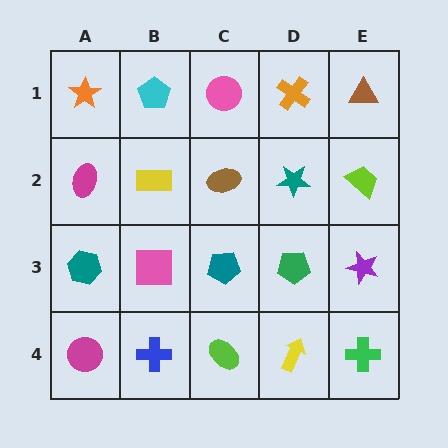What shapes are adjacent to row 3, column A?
A magenta ellipse (row 2, column A), a magenta circle (row 4, column A), a pink square (row 3, column B).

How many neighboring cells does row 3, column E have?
3.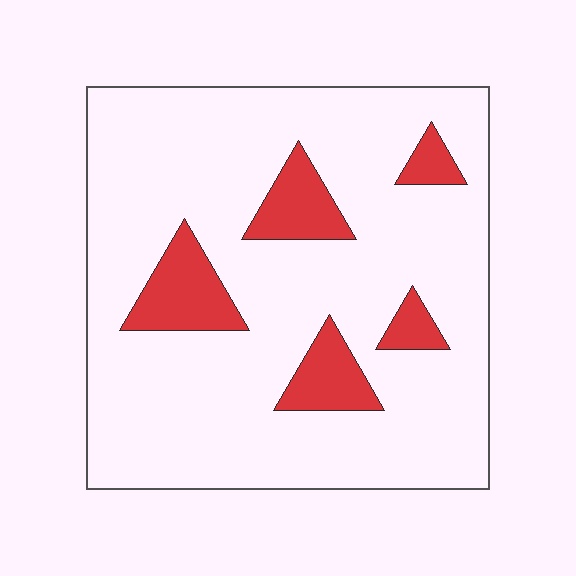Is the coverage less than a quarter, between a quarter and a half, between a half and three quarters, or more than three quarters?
Less than a quarter.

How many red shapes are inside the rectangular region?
5.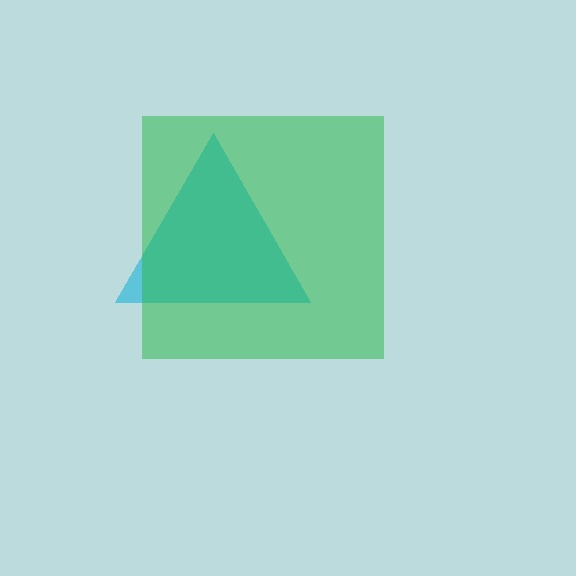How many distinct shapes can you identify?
There are 2 distinct shapes: a cyan triangle, a green square.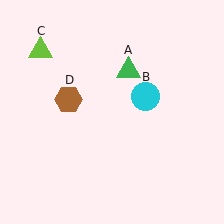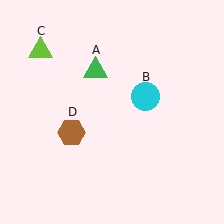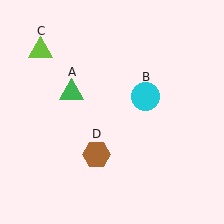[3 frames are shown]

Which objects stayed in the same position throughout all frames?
Cyan circle (object B) and lime triangle (object C) remained stationary.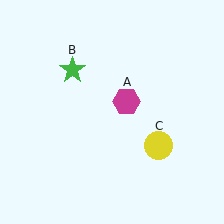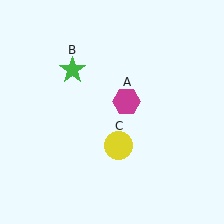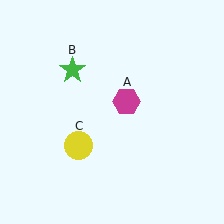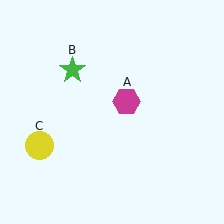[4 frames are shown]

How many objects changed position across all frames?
1 object changed position: yellow circle (object C).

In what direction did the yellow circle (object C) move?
The yellow circle (object C) moved left.